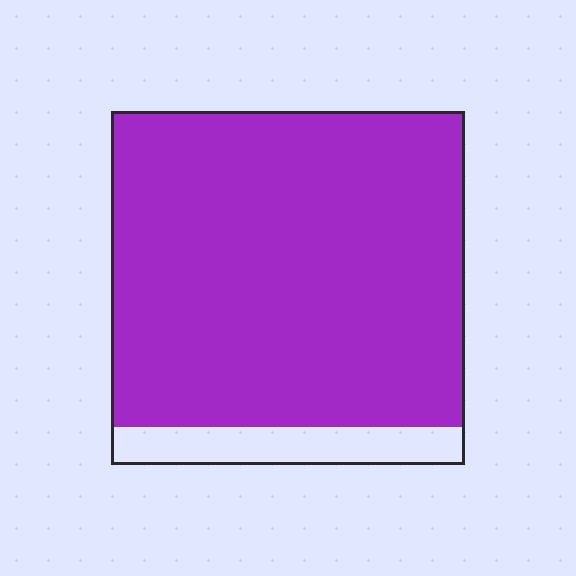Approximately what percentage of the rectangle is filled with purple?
Approximately 90%.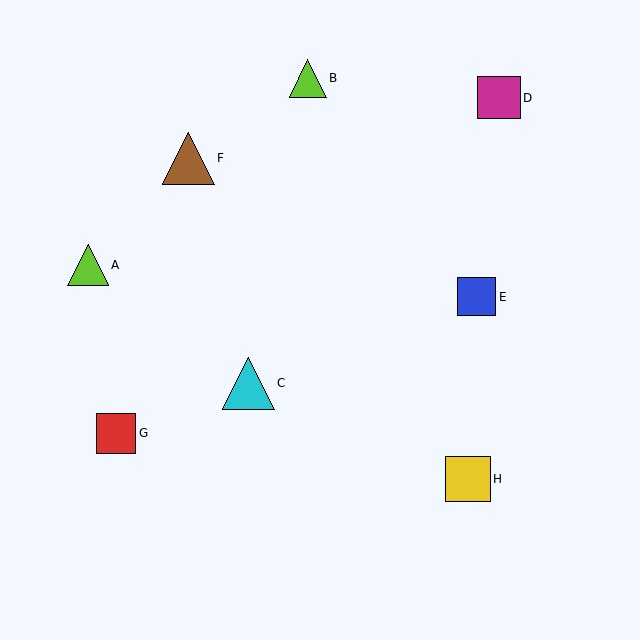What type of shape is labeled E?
Shape E is a blue square.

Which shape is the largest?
The cyan triangle (labeled C) is the largest.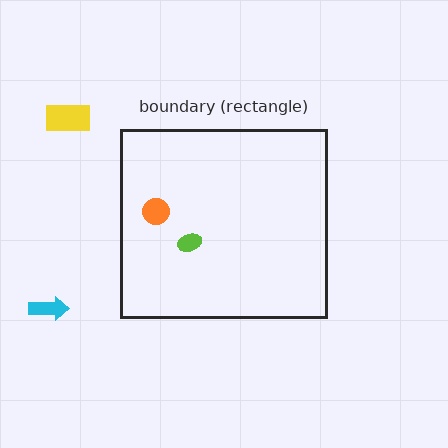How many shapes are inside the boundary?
2 inside, 2 outside.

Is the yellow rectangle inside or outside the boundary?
Outside.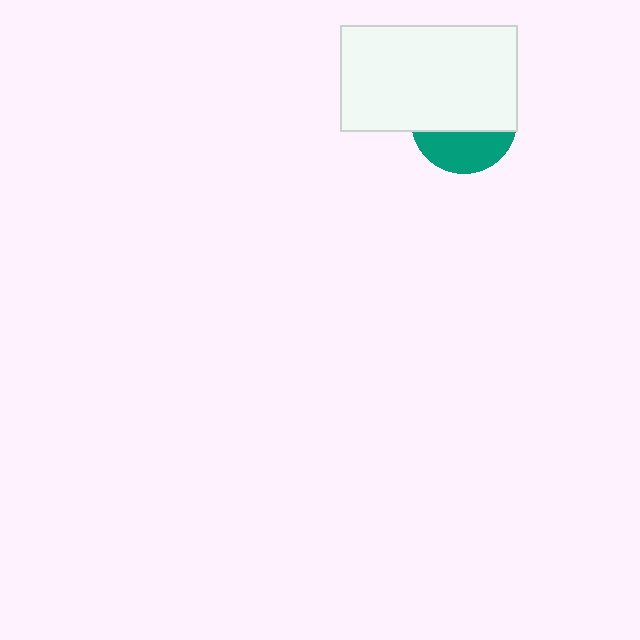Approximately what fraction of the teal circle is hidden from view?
Roughly 63% of the teal circle is hidden behind the white rectangle.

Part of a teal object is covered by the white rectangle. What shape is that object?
It is a circle.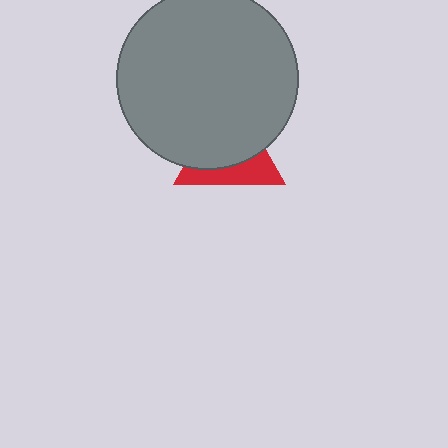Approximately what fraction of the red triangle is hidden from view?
Roughly 62% of the red triangle is hidden behind the gray circle.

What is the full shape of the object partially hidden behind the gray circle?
The partially hidden object is a red triangle.